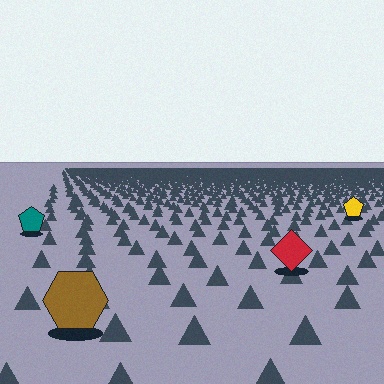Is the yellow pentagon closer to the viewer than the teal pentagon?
No. The teal pentagon is closer — you can tell from the texture gradient: the ground texture is coarser near it.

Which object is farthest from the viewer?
The yellow pentagon is farthest from the viewer. It appears smaller and the ground texture around it is denser.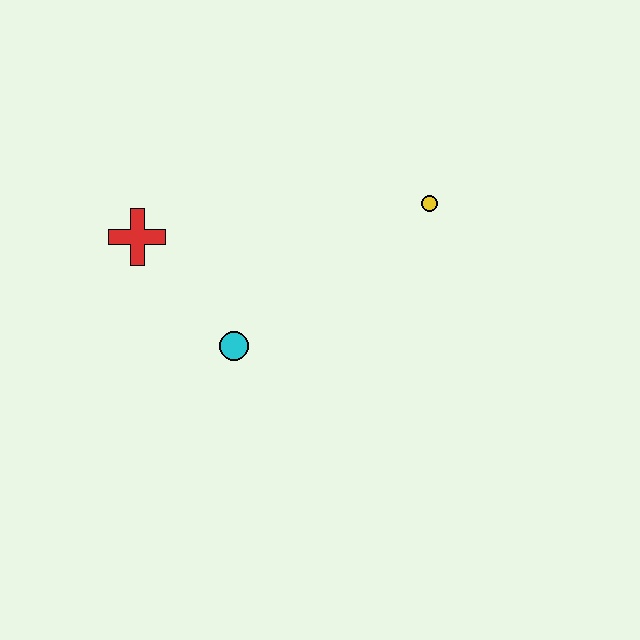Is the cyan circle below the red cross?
Yes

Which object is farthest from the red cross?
The yellow circle is farthest from the red cross.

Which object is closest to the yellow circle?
The cyan circle is closest to the yellow circle.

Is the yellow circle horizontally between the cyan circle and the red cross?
No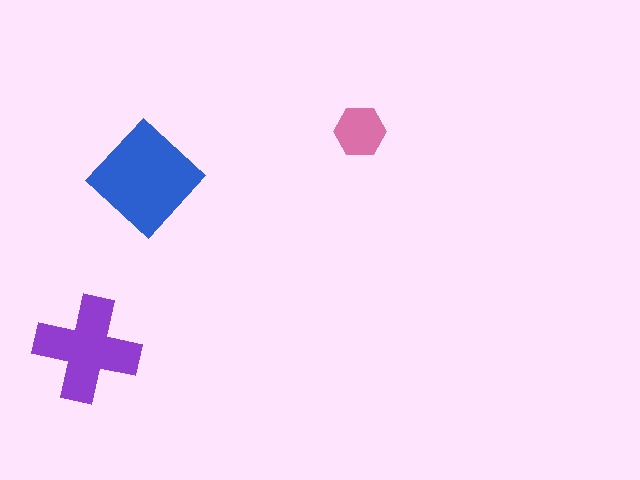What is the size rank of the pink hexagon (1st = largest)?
3rd.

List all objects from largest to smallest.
The blue diamond, the purple cross, the pink hexagon.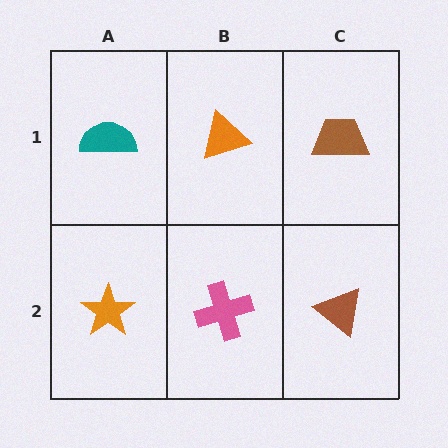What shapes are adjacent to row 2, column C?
A brown trapezoid (row 1, column C), a pink cross (row 2, column B).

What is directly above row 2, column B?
An orange triangle.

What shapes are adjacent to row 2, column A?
A teal semicircle (row 1, column A), a pink cross (row 2, column B).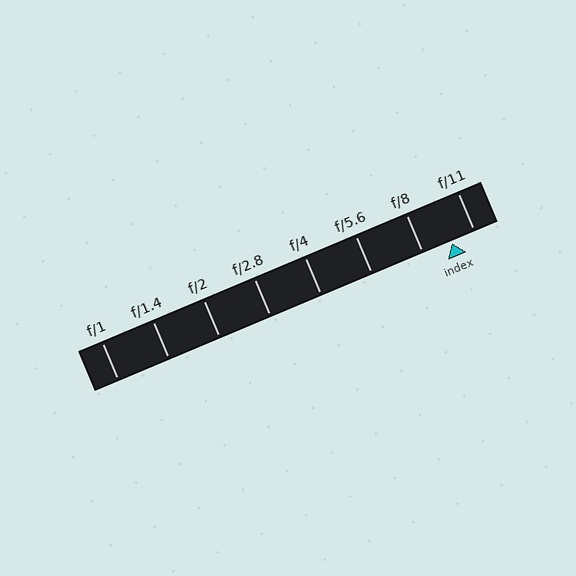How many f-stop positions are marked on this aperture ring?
There are 8 f-stop positions marked.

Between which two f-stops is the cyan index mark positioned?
The index mark is between f/8 and f/11.